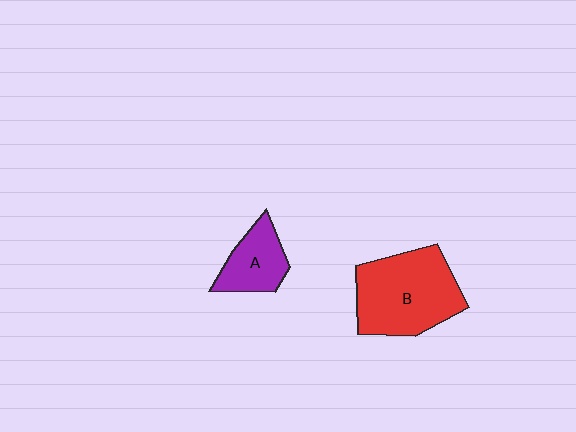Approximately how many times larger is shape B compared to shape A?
Approximately 2.1 times.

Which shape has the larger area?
Shape B (red).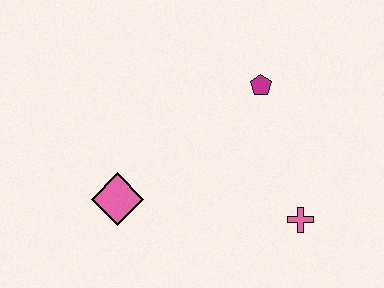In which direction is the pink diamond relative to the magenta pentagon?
The pink diamond is to the left of the magenta pentagon.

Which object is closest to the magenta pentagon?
The pink cross is closest to the magenta pentagon.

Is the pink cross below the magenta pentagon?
Yes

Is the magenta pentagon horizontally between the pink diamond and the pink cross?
Yes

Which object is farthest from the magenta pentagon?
The pink diamond is farthest from the magenta pentagon.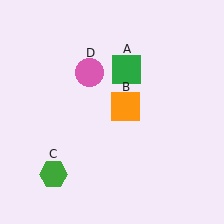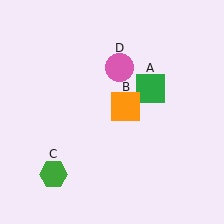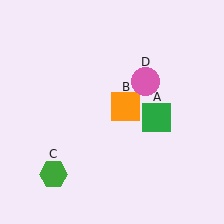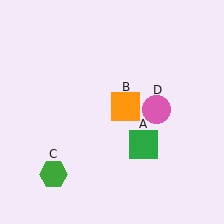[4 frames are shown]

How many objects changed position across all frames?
2 objects changed position: green square (object A), pink circle (object D).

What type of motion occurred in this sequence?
The green square (object A), pink circle (object D) rotated clockwise around the center of the scene.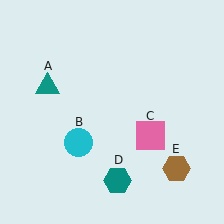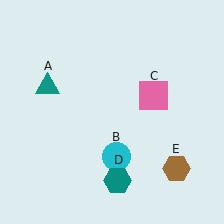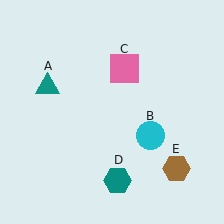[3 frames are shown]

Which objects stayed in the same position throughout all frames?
Teal triangle (object A) and teal hexagon (object D) and brown hexagon (object E) remained stationary.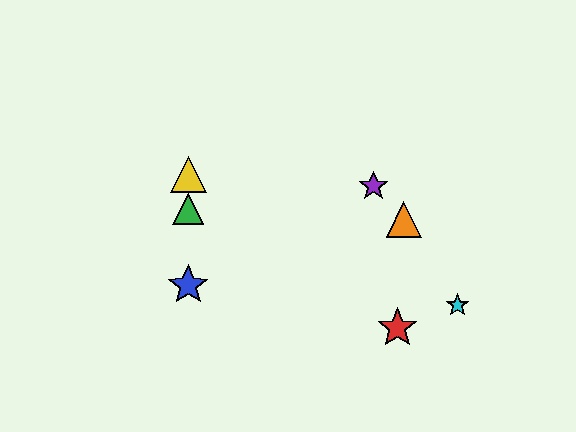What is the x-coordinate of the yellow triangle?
The yellow triangle is at x≈188.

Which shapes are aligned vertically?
The blue star, the green triangle, the yellow triangle are aligned vertically.